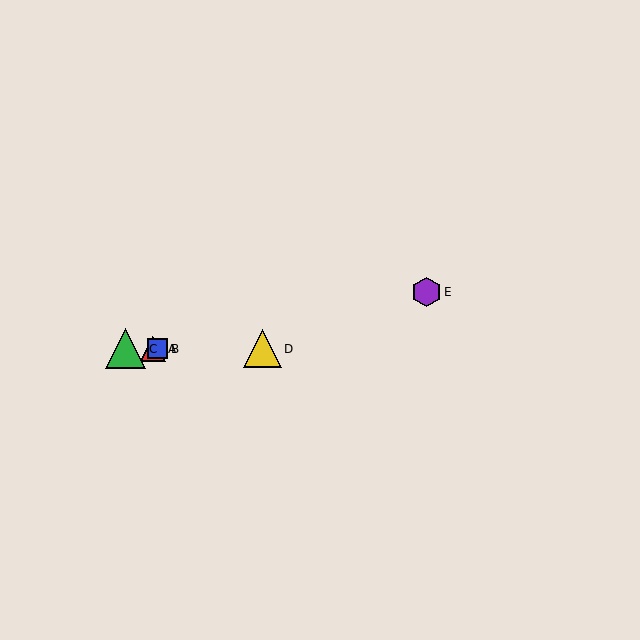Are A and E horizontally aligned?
No, A is at y≈349 and E is at y≈292.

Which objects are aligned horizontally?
Objects A, B, C, D are aligned horizontally.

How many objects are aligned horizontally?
4 objects (A, B, C, D) are aligned horizontally.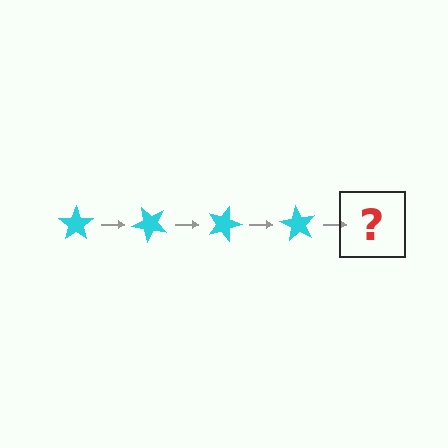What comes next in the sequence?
The next element should be a cyan star rotated 180 degrees.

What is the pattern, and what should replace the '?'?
The pattern is that the star rotates 45 degrees each step. The '?' should be a cyan star rotated 180 degrees.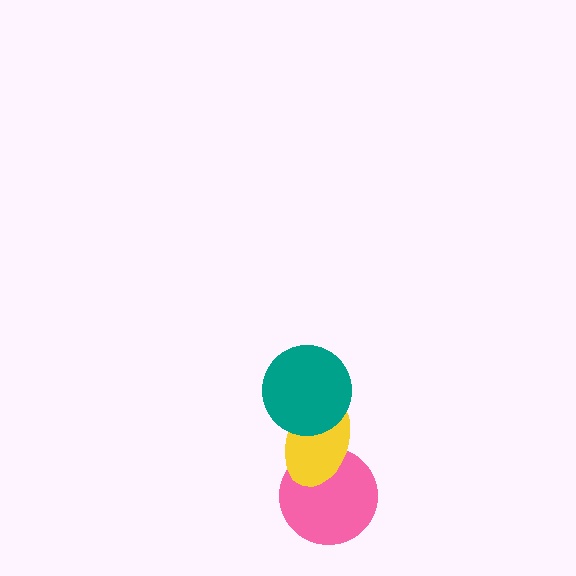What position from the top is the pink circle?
The pink circle is 3rd from the top.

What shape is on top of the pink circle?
The yellow ellipse is on top of the pink circle.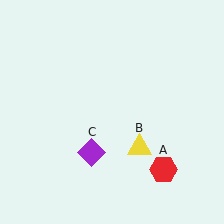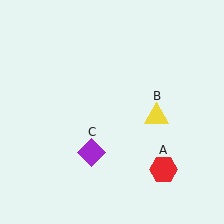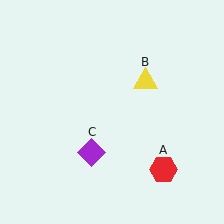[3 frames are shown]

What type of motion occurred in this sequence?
The yellow triangle (object B) rotated counterclockwise around the center of the scene.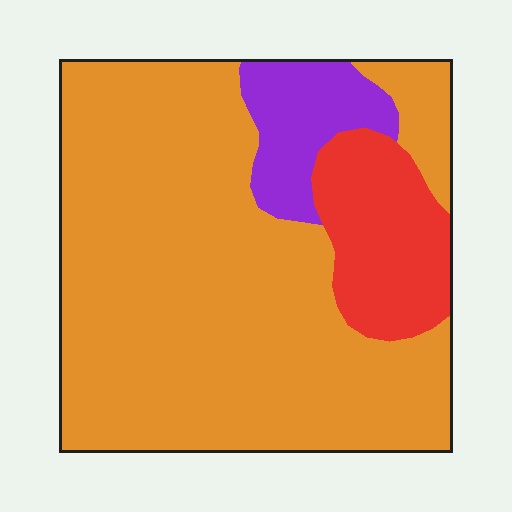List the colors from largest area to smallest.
From largest to smallest: orange, red, purple.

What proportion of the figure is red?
Red covers about 15% of the figure.